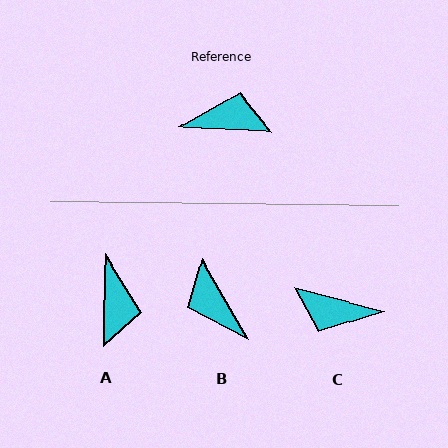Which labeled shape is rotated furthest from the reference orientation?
C, about 169 degrees away.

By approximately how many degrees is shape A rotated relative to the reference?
Approximately 88 degrees clockwise.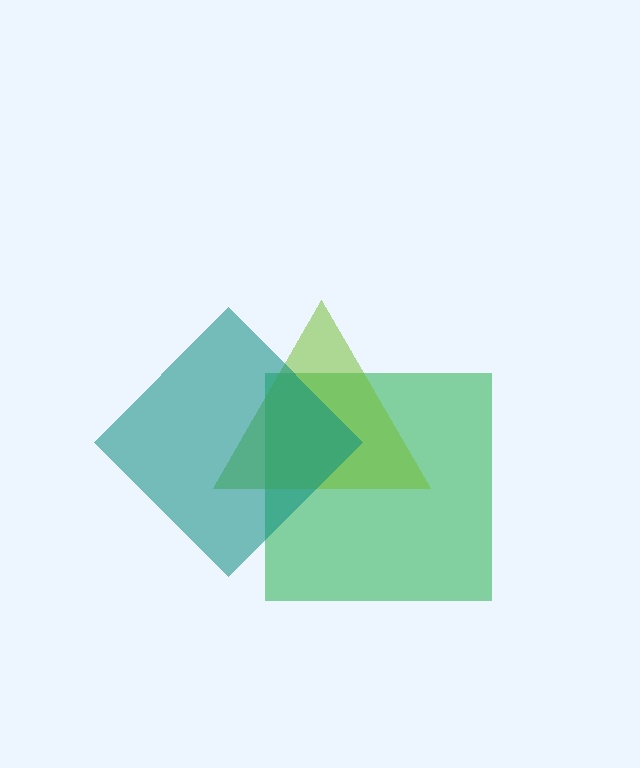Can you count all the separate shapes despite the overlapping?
Yes, there are 3 separate shapes.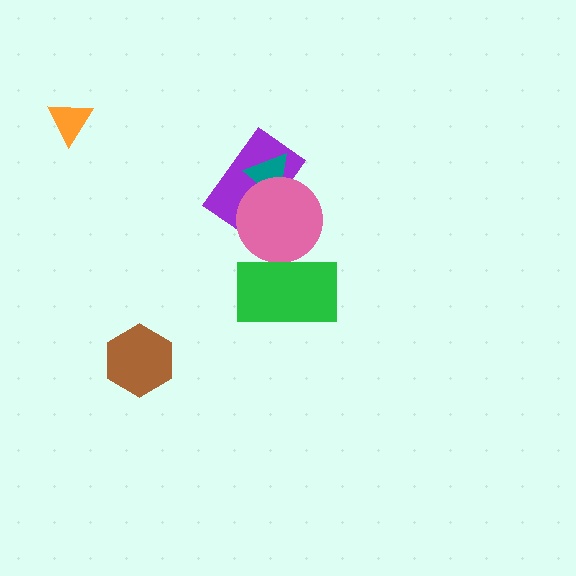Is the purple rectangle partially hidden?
Yes, it is partially covered by another shape.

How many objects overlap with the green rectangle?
1 object overlaps with the green rectangle.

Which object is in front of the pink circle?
The green rectangle is in front of the pink circle.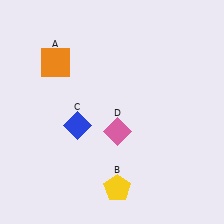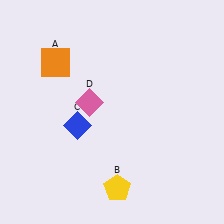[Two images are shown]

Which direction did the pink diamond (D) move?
The pink diamond (D) moved up.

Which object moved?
The pink diamond (D) moved up.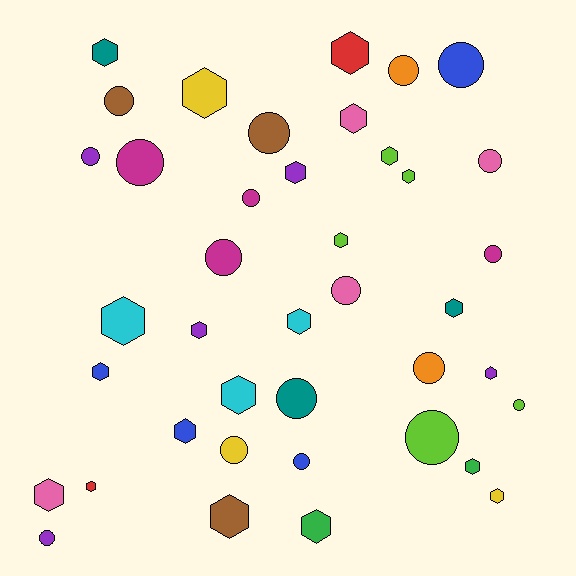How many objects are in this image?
There are 40 objects.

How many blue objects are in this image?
There are 4 blue objects.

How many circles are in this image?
There are 18 circles.